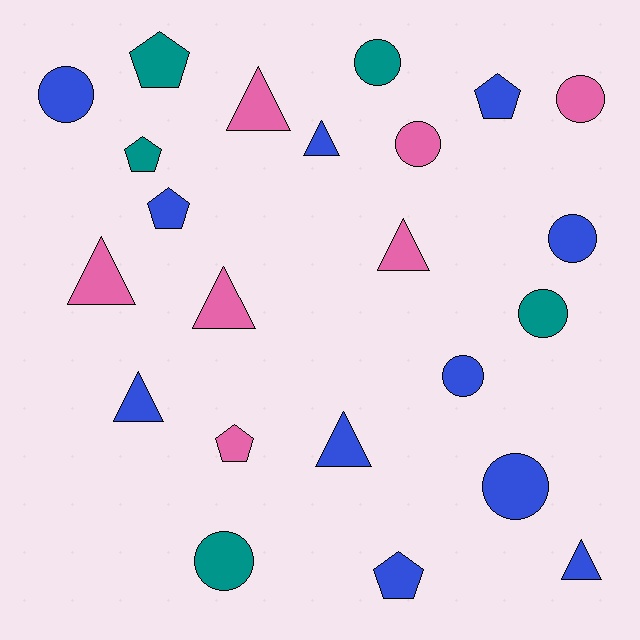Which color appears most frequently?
Blue, with 11 objects.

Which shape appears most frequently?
Circle, with 9 objects.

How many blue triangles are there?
There are 4 blue triangles.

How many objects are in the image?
There are 23 objects.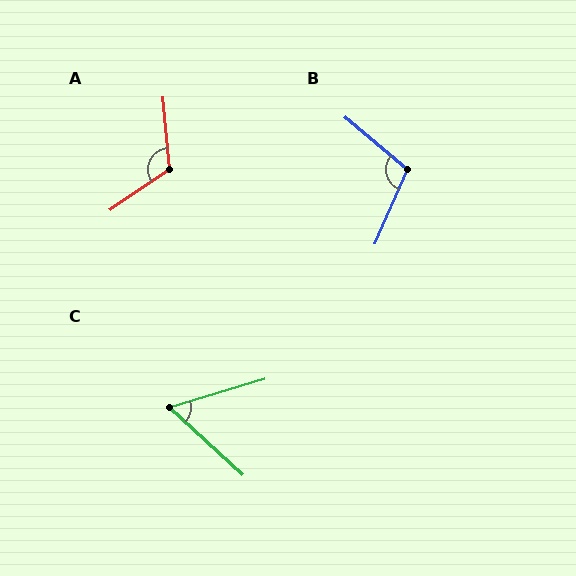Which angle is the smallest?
C, at approximately 59 degrees.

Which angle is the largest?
A, at approximately 119 degrees.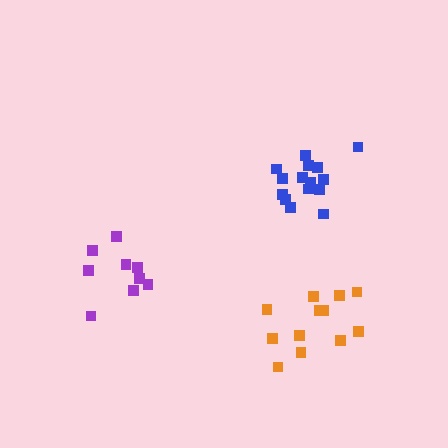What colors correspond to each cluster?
The clusters are colored: blue, purple, orange.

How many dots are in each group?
Group 1: 15 dots, Group 2: 9 dots, Group 3: 12 dots (36 total).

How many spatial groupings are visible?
There are 3 spatial groupings.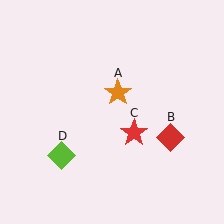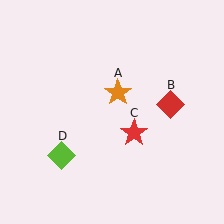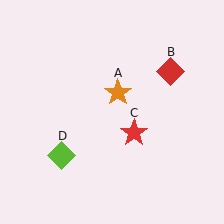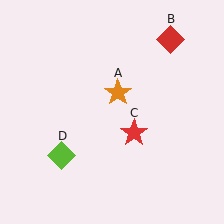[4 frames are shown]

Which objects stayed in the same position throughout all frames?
Orange star (object A) and red star (object C) and lime diamond (object D) remained stationary.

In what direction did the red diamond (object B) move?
The red diamond (object B) moved up.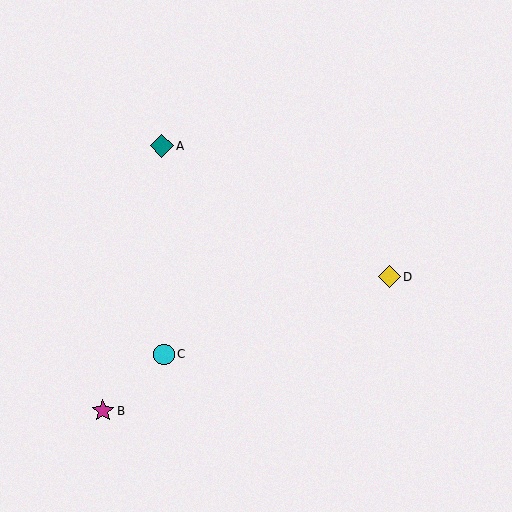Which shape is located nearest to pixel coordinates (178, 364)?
The cyan circle (labeled C) at (164, 354) is nearest to that location.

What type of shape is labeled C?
Shape C is a cyan circle.